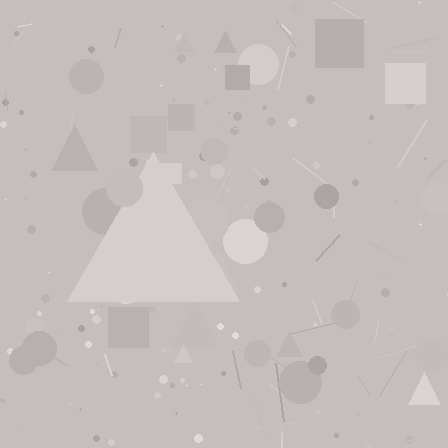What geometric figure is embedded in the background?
A triangle is embedded in the background.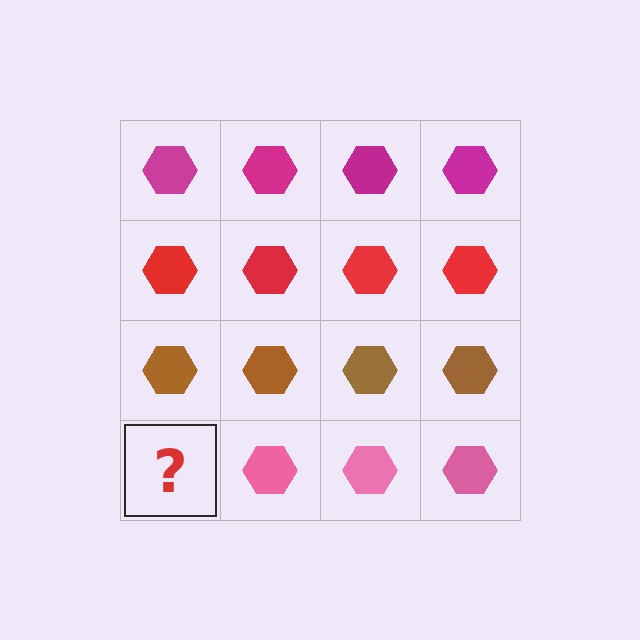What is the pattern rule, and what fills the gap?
The rule is that each row has a consistent color. The gap should be filled with a pink hexagon.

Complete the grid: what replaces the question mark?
The question mark should be replaced with a pink hexagon.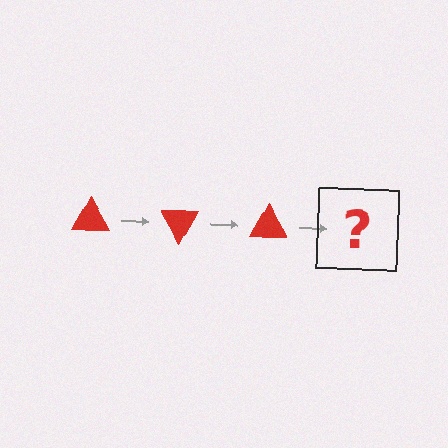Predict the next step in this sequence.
The next step is a red triangle rotated 180 degrees.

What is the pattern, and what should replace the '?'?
The pattern is that the triangle rotates 60 degrees each step. The '?' should be a red triangle rotated 180 degrees.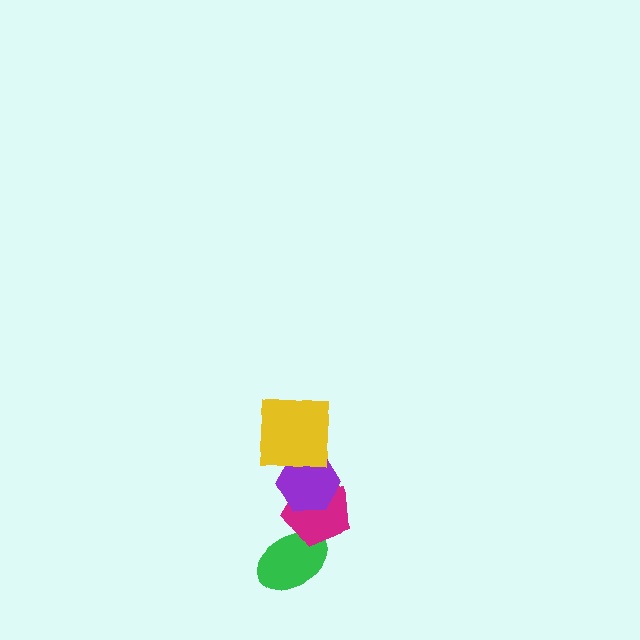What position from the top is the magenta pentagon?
The magenta pentagon is 3rd from the top.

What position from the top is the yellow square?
The yellow square is 1st from the top.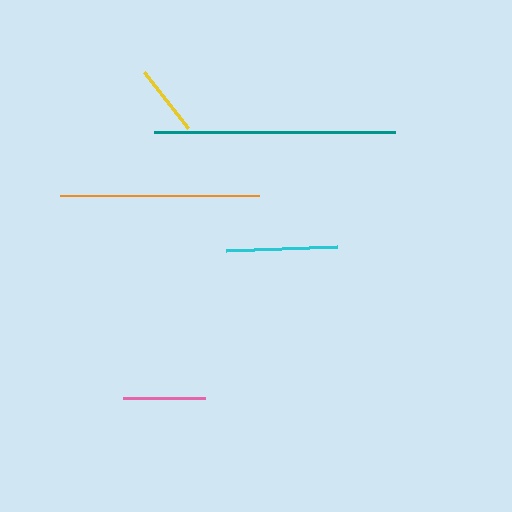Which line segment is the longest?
The teal line is the longest at approximately 241 pixels.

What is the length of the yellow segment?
The yellow segment is approximately 72 pixels long.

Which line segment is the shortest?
The yellow line is the shortest at approximately 72 pixels.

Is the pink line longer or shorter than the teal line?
The teal line is longer than the pink line.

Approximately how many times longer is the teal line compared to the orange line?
The teal line is approximately 1.2 times the length of the orange line.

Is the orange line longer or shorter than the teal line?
The teal line is longer than the orange line.